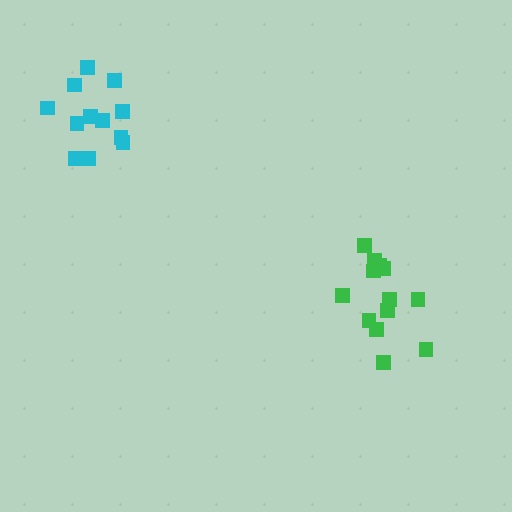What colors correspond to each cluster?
The clusters are colored: green, cyan.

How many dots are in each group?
Group 1: 13 dots, Group 2: 12 dots (25 total).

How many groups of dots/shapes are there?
There are 2 groups.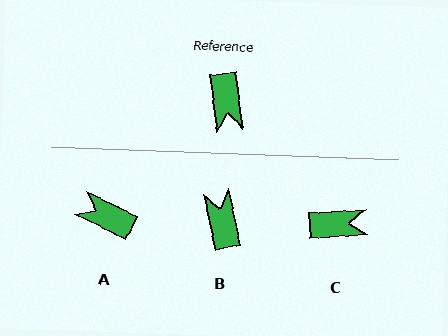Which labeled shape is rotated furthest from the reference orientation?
B, about 175 degrees away.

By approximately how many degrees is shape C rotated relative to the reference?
Approximately 87 degrees counter-clockwise.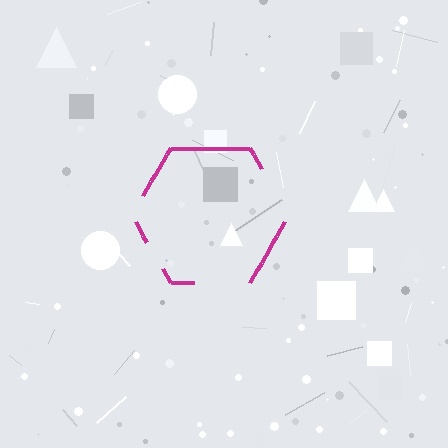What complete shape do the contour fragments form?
The contour fragments form a hexagon.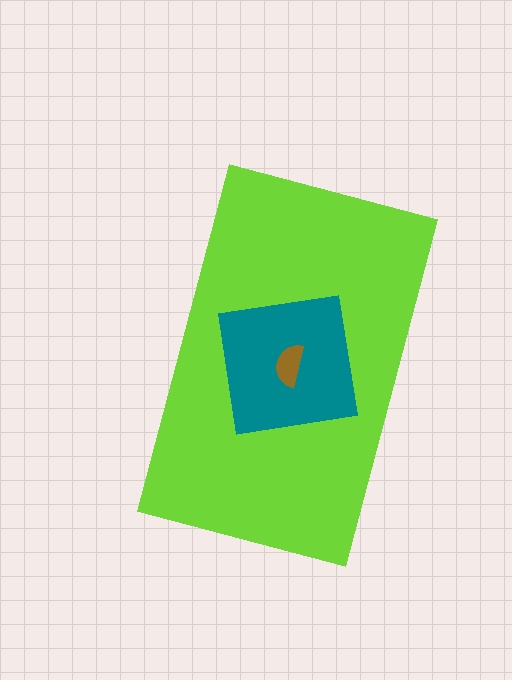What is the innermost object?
The brown semicircle.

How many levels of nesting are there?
3.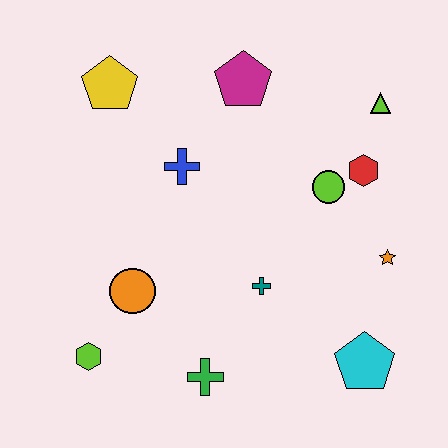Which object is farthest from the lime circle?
The lime hexagon is farthest from the lime circle.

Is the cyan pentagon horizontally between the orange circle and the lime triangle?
Yes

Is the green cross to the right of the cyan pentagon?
No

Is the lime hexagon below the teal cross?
Yes